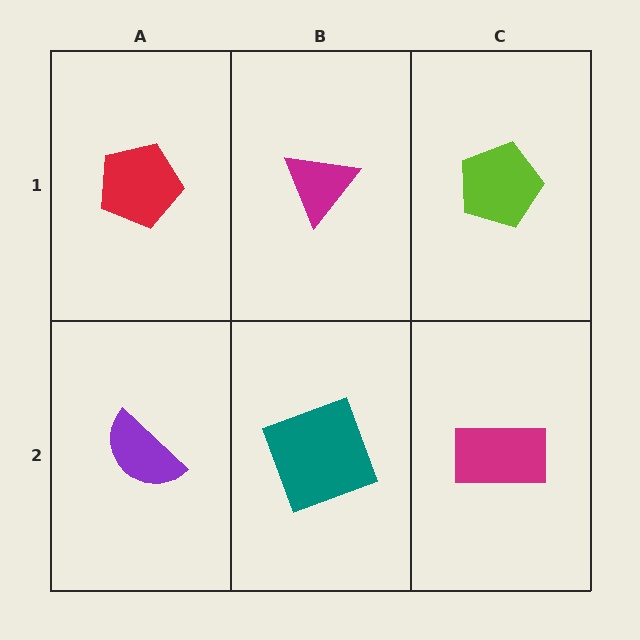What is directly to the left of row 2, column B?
A purple semicircle.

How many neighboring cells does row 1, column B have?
3.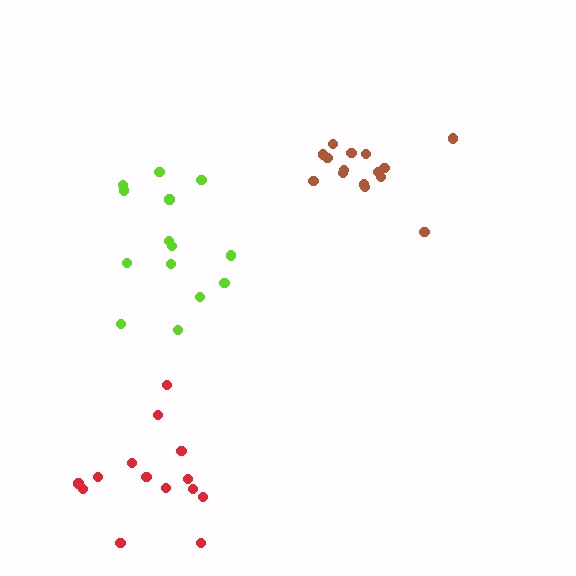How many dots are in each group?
Group 1: 15 dots, Group 2: 14 dots, Group 3: 14 dots (43 total).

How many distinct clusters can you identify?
There are 3 distinct clusters.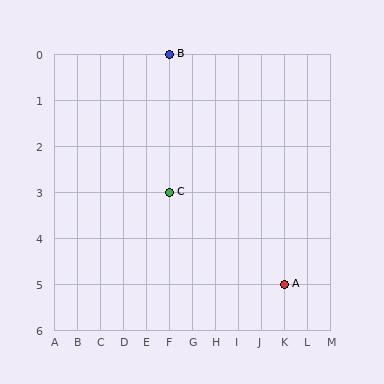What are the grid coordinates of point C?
Point C is at grid coordinates (F, 3).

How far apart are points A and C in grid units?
Points A and C are 5 columns and 2 rows apart (about 5.4 grid units diagonally).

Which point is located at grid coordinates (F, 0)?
Point B is at (F, 0).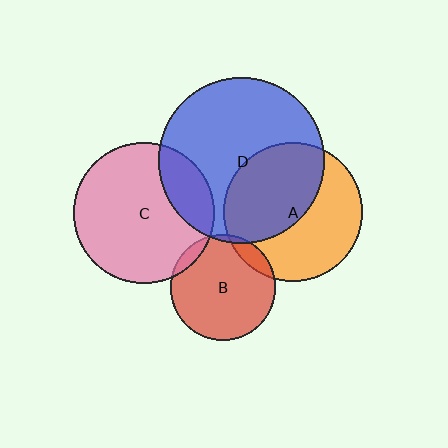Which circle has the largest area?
Circle D (blue).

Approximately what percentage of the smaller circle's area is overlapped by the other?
Approximately 5%.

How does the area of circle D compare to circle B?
Approximately 2.5 times.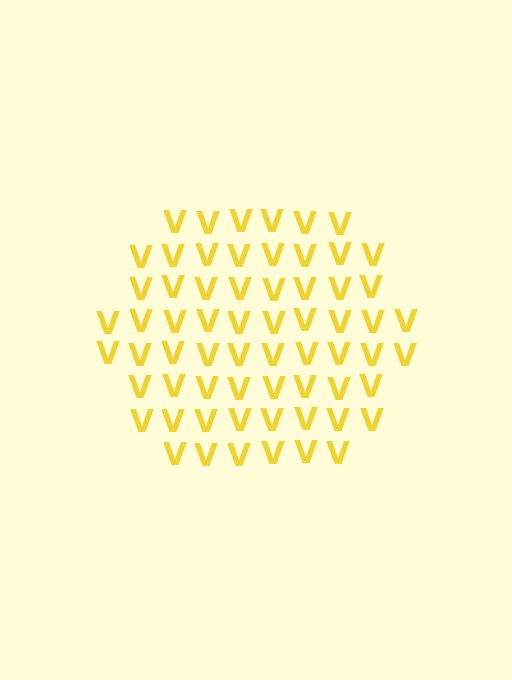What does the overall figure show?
The overall figure shows a hexagon.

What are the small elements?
The small elements are letter V's.